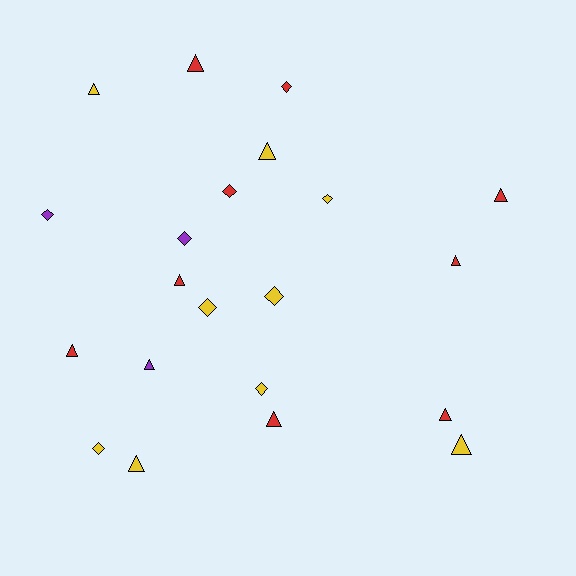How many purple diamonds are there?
There are 2 purple diamonds.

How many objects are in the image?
There are 21 objects.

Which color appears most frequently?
Yellow, with 9 objects.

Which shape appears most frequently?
Triangle, with 12 objects.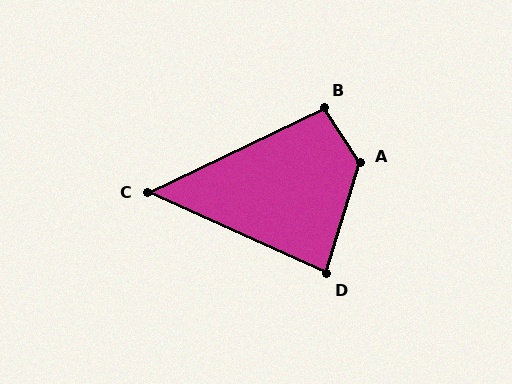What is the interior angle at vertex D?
Approximately 82 degrees (acute).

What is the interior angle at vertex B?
Approximately 98 degrees (obtuse).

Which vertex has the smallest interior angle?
C, at approximately 50 degrees.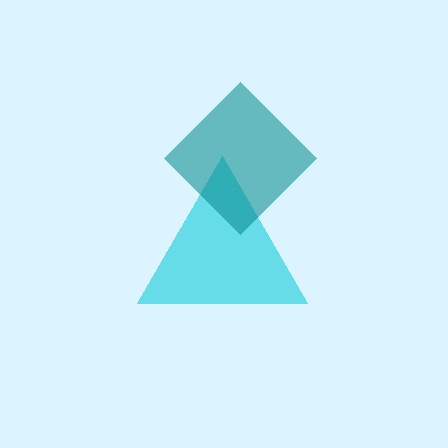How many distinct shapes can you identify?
There are 2 distinct shapes: a cyan triangle, a teal diamond.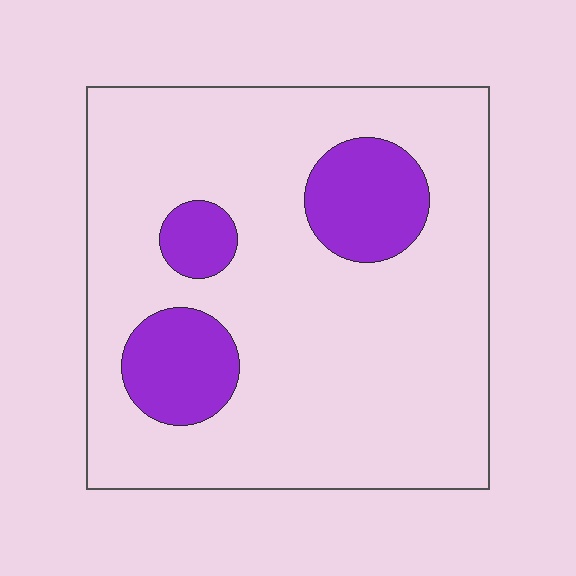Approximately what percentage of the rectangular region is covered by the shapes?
Approximately 15%.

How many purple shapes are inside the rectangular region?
3.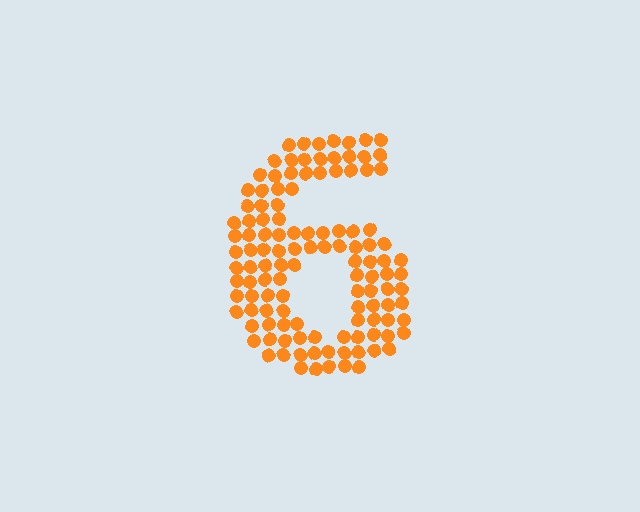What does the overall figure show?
The overall figure shows the digit 6.